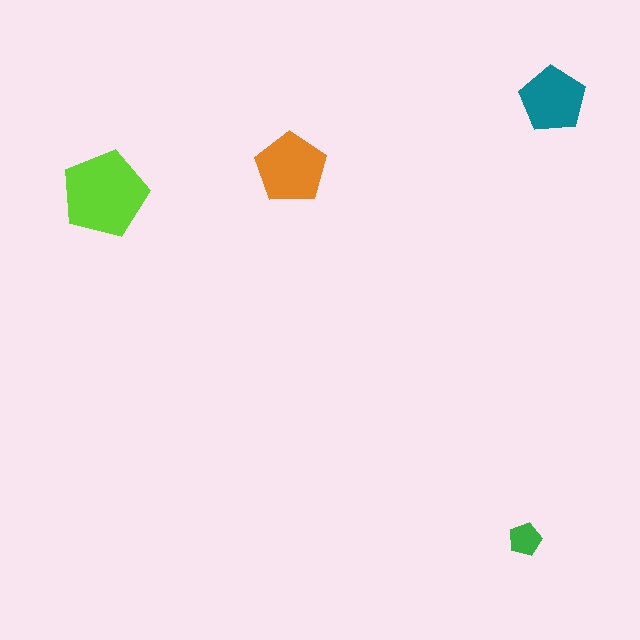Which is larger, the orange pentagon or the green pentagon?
The orange one.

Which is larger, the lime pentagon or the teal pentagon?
The lime one.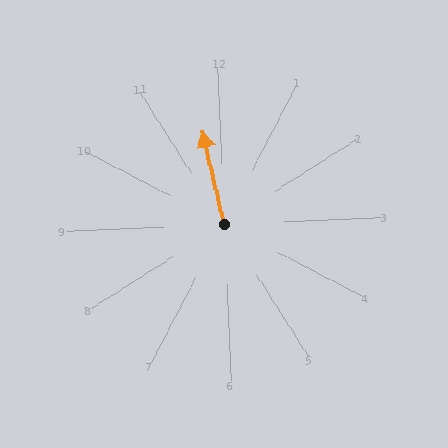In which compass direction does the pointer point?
North.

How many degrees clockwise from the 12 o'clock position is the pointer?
Approximately 349 degrees.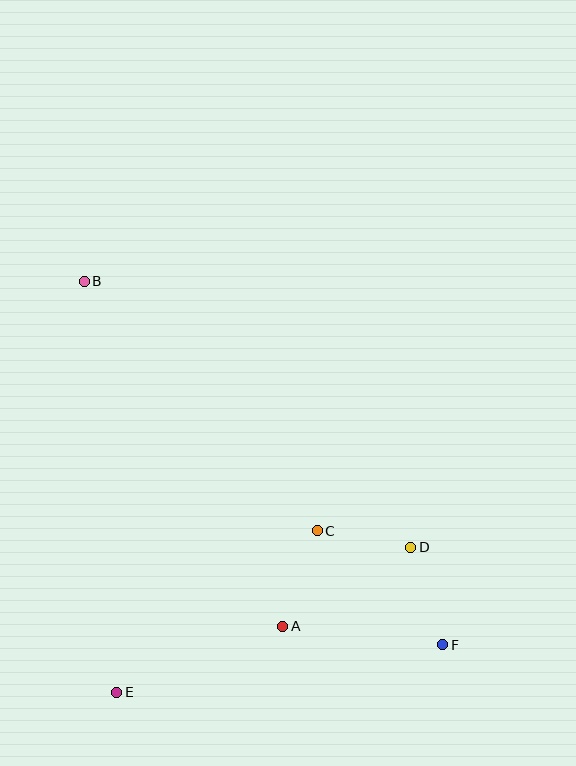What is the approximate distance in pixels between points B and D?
The distance between B and D is approximately 421 pixels.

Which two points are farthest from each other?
Points B and F are farthest from each other.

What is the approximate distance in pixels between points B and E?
The distance between B and E is approximately 412 pixels.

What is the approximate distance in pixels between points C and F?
The distance between C and F is approximately 170 pixels.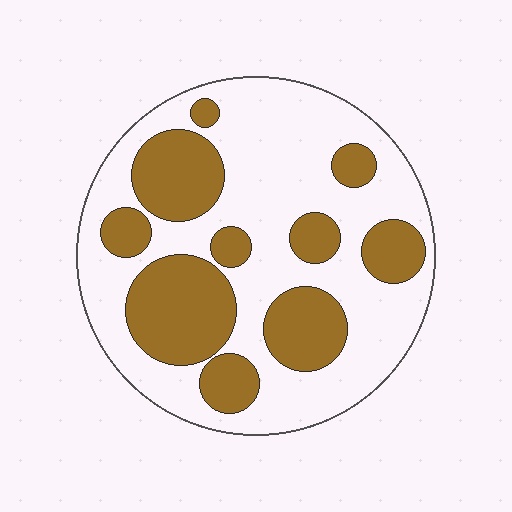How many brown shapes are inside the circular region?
10.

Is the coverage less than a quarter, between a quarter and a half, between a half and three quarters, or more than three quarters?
Between a quarter and a half.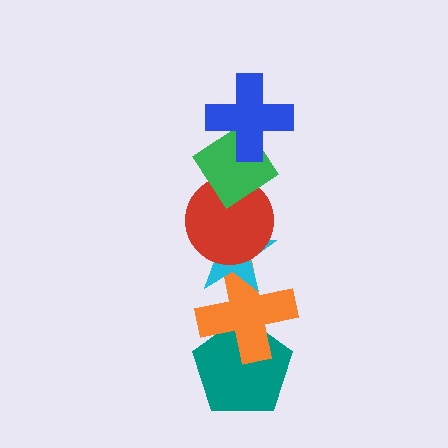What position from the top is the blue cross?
The blue cross is 1st from the top.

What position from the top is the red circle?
The red circle is 3rd from the top.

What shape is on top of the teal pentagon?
The orange cross is on top of the teal pentagon.